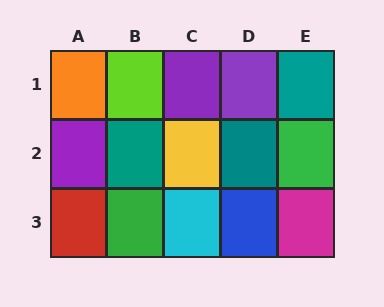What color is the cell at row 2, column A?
Purple.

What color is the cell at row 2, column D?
Teal.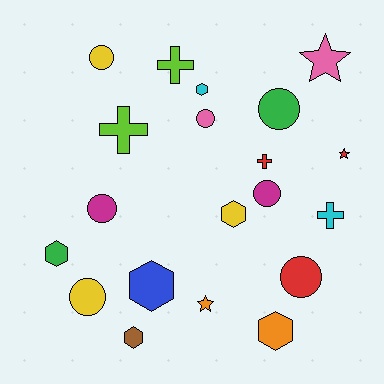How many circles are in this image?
There are 7 circles.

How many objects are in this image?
There are 20 objects.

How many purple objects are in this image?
There are no purple objects.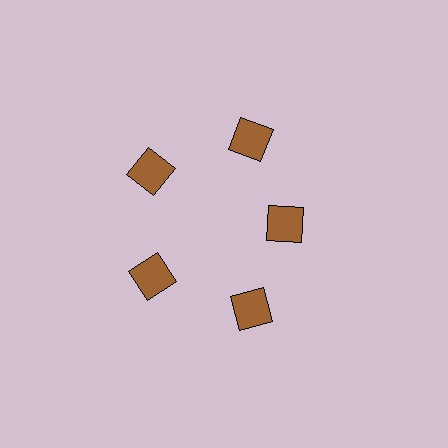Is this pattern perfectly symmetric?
No. The 5 brown squares are arranged in a ring, but one element near the 3 o'clock position is pulled inward toward the center, breaking the 5-fold rotational symmetry.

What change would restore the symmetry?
The symmetry would be restored by moving it outward, back onto the ring so that all 5 squares sit at equal angles and equal distance from the center.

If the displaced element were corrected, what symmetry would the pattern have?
It would have 5-fold rotational symmetry — the pattern would map onto itself every 72 degrees.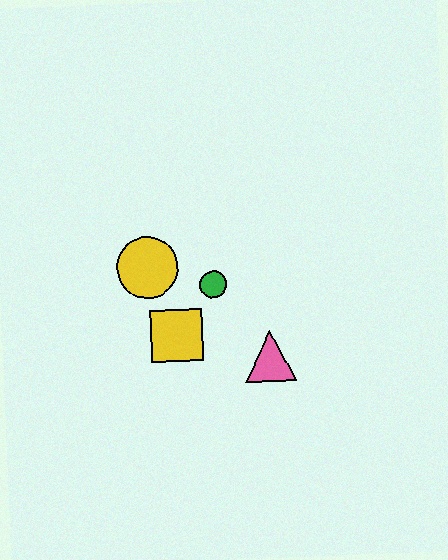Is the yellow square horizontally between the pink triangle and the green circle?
No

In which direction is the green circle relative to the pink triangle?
The green circle is above the pink triangle.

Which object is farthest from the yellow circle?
The pink triangle is farthest from the yellow circle.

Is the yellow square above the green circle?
No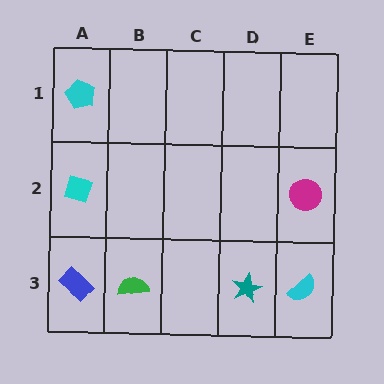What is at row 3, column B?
A green semicircle.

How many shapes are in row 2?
2 shapes.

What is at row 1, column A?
A cyan pentagon.